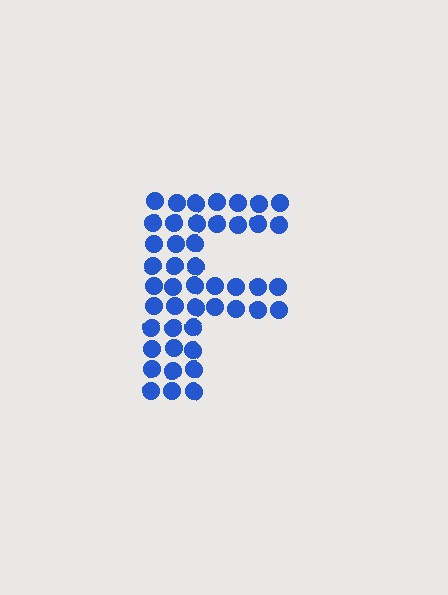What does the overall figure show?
The overall figure shows the letter F.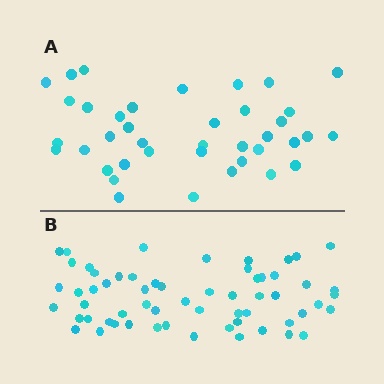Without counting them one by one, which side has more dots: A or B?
Region B (the bottom region) has more dots.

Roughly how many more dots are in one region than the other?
Region B has approximately 20 more dots than region A.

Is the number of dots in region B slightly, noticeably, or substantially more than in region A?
Region B has substantially more. The ratio is roughly 1.5 to 1.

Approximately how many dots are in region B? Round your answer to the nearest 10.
About 60 dots.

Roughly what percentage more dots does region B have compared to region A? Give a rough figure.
About 55% more.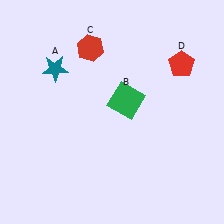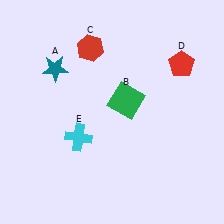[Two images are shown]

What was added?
A cyan cross (E) was added in Image 2.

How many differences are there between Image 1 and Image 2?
There is 1 difference between the two images.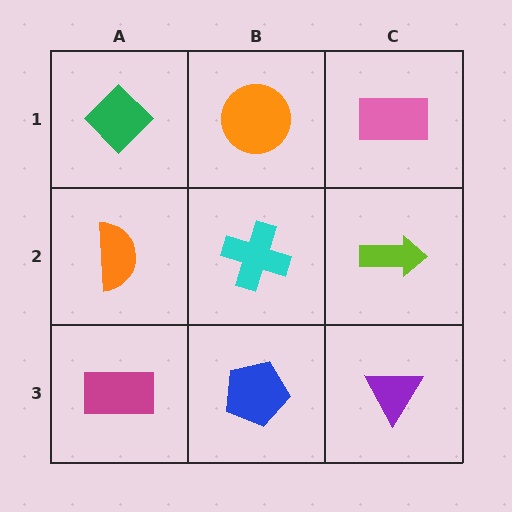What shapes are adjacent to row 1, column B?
A cyan cross (row 2, column B), a green diamond (row 1, column A), a pink rectangle (row 1, column C).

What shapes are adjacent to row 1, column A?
An orange semicircle (row 2, column A), an orange circle (row 1, column B).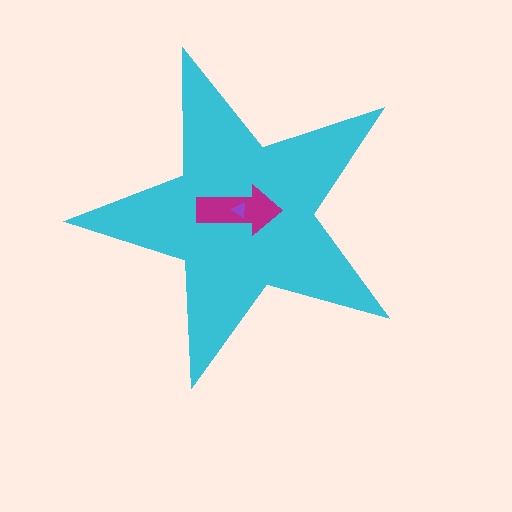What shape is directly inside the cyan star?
The magenta arrow.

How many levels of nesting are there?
3.